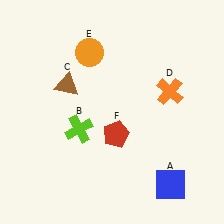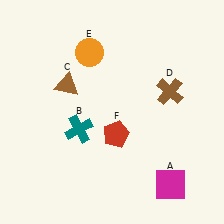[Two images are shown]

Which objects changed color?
A changed from blue to magenta. B changed from lime to teal. D changed from orange to brown.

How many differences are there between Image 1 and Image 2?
There are 3 differences between the two images.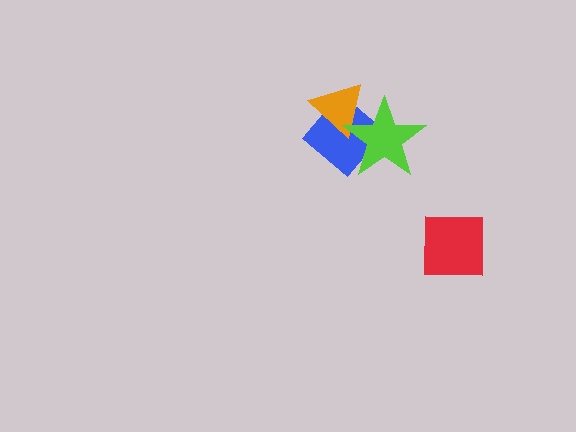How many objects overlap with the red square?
0 objects overlap with the red square.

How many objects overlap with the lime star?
2 objects overlap with the lime star.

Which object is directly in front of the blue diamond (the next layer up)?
The orange triangle is directly in front of the blue diamond.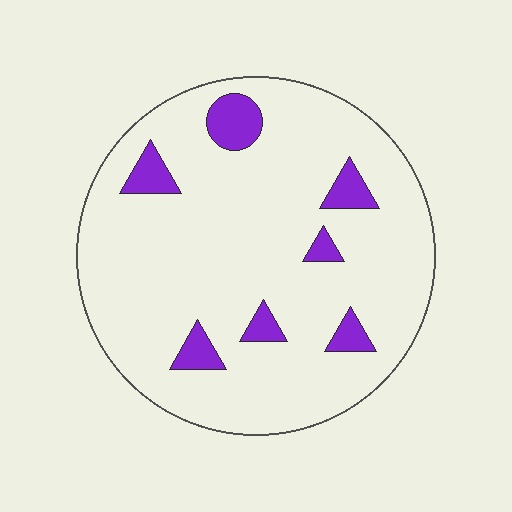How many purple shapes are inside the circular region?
7.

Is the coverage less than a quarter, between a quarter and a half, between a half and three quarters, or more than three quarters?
Less than a quarter.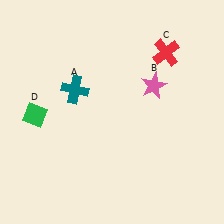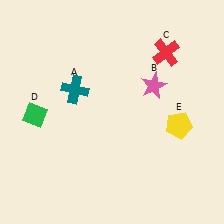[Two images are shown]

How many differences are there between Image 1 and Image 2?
There is 1 difference between the two images.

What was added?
A yellow pentagon (E) was added in Image 2.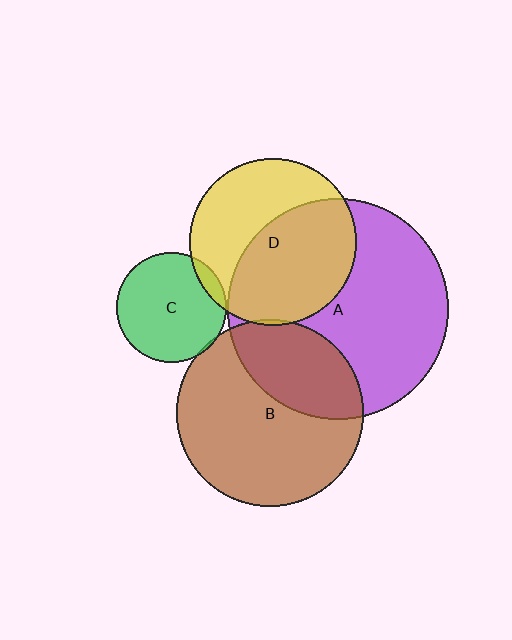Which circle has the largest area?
Circle A (purple).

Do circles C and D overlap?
Yes.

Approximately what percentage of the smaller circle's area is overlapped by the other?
Approximately 10%.